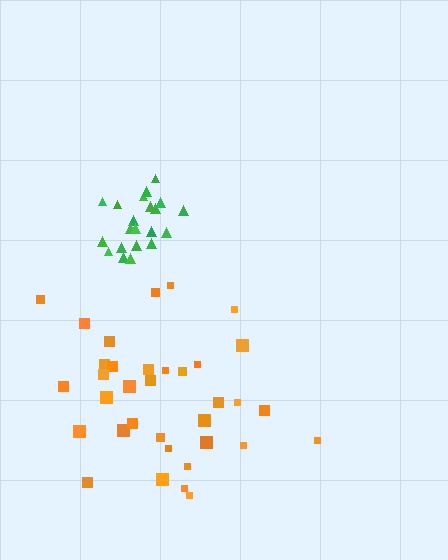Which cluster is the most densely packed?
Green.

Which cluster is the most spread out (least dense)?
Orange.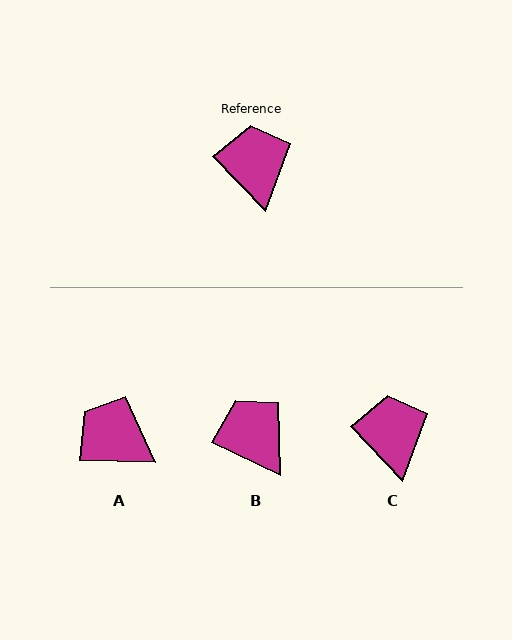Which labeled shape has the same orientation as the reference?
C.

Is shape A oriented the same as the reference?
No, it is off by about 45 degrees.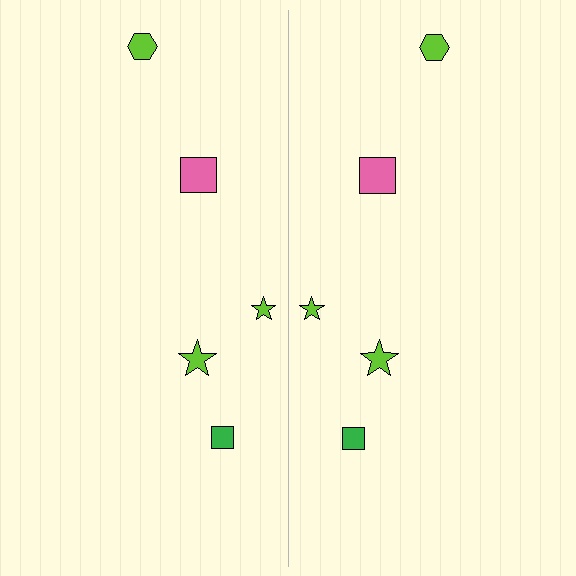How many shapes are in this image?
There are 10 shapes in this image.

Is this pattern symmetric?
Yes, this pattern has bilateral (reflection) symmetry.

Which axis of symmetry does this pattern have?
The pattern has a vertical axis of symmetry running through the center of the image.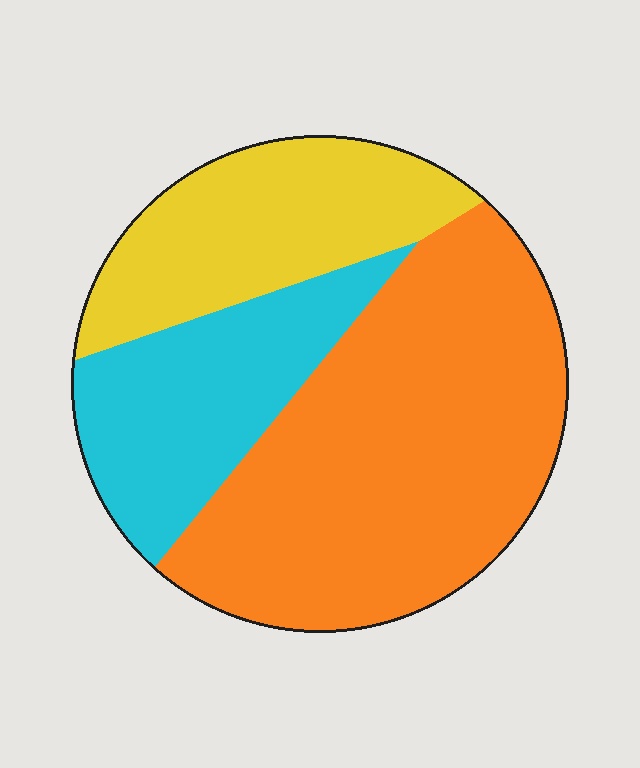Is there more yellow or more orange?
Orange.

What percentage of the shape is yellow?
Yellow covers roughly 25% of the shape.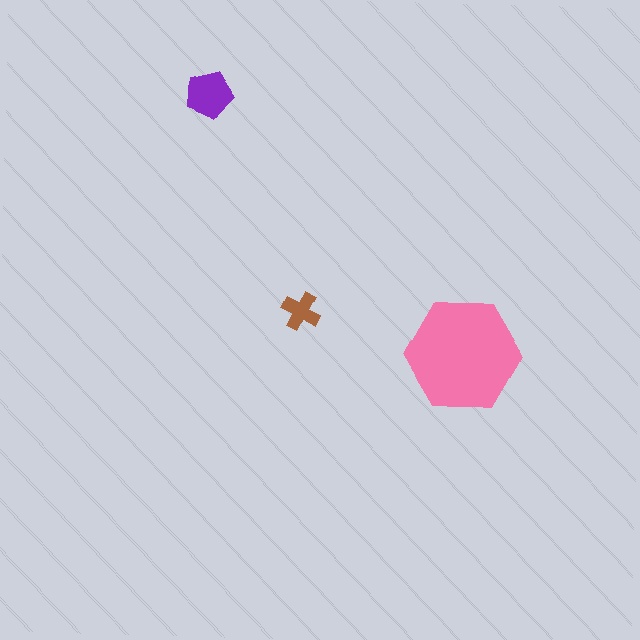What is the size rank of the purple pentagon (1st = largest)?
2nd.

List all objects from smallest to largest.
The brown cross, the purple pentagon, the pink hexagon.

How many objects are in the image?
There are 3 objects in the image.